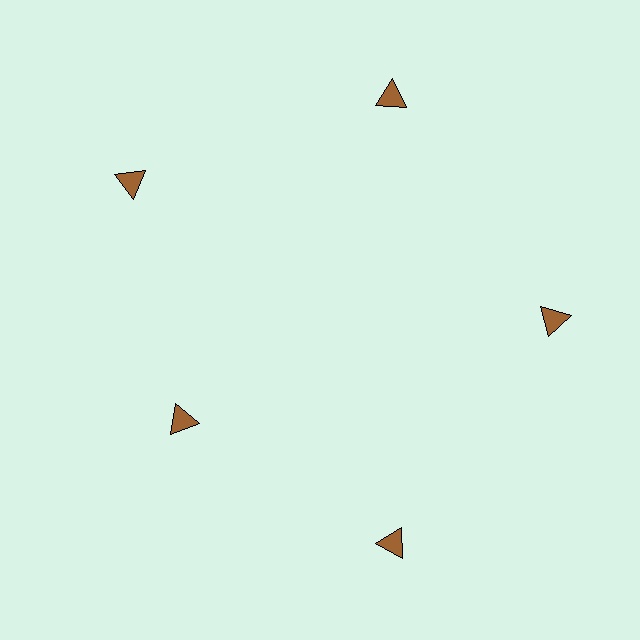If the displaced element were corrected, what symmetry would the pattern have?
It would have 5-fold rotational symmetry — the pattern would map onto itself every 72 degrees.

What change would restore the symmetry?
The symmetry would be restored by moving it outward, back onto the ring so that all 5 triangles sit at equal angles and equal distance from the center.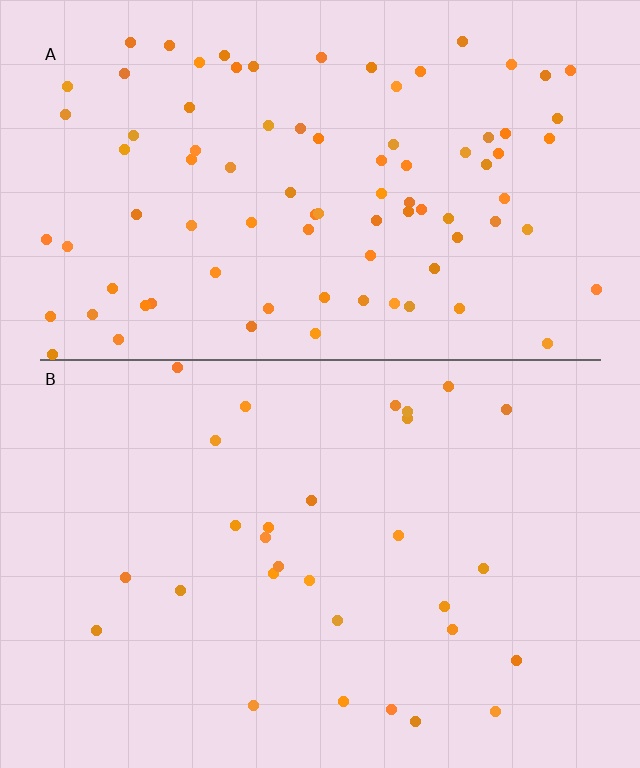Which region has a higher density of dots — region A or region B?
A (the top).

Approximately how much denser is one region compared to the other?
Approximately 3.0× — region A over region B.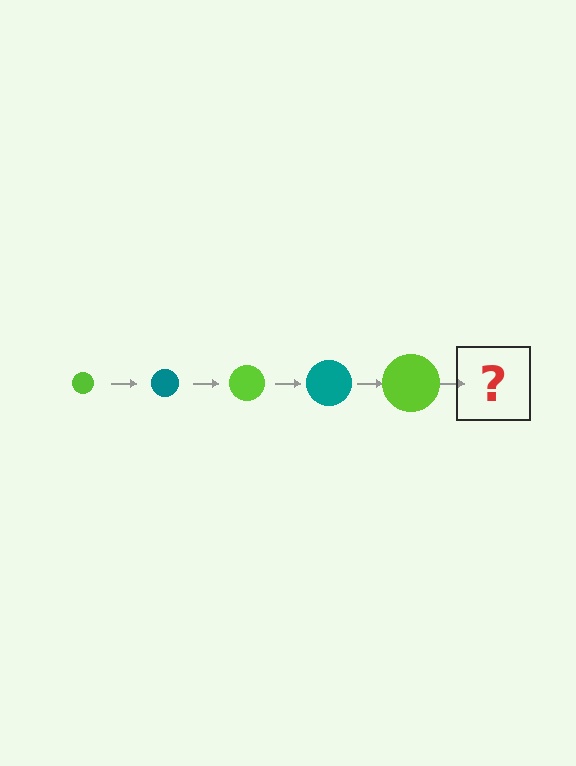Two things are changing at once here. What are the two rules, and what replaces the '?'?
The two rules are that the circle grows larger each step and the color cycles through lime and teal. The '?' should be a teal circle, larger than the previous one.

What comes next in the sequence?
The next element should be a teal circle, larger than the previous one.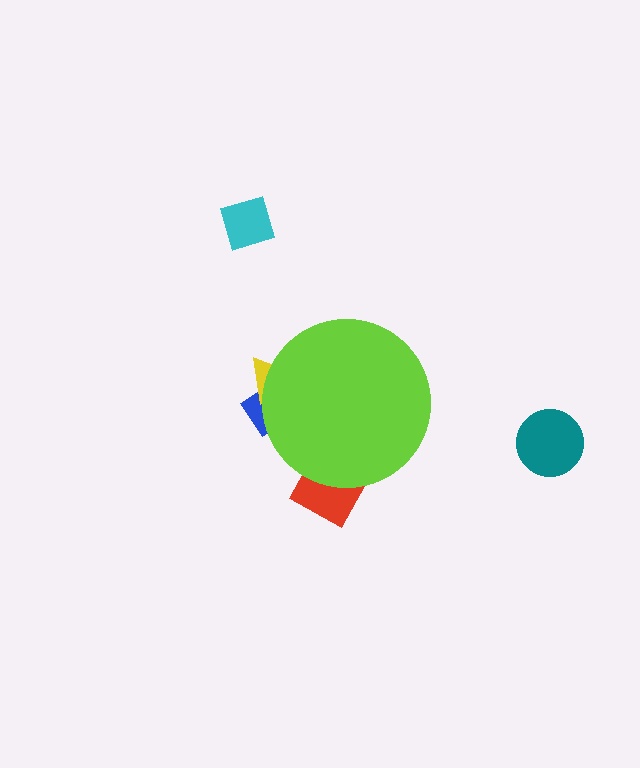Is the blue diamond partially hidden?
Yes, the blue diamond is partially hidden behind the lime circle.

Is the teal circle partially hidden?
No, the teal circle is fully visible.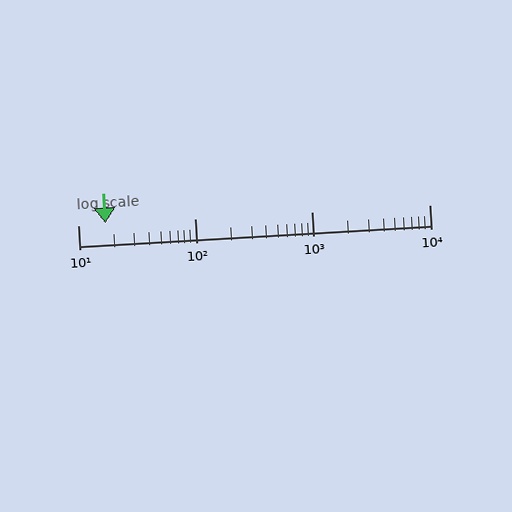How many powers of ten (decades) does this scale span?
The scale spans 3 decades, from 10 to 10000.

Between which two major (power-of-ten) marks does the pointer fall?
The pointer is between 10 and 100.